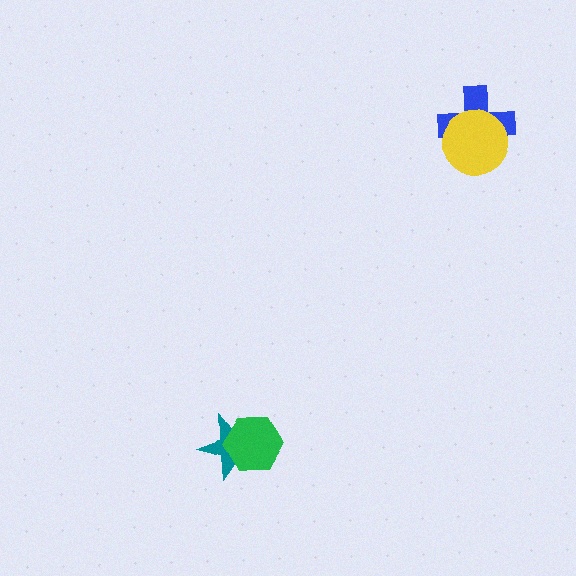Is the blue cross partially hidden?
Yes, it is partially covered by another shape.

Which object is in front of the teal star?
The green hexagon is in front of the teal star.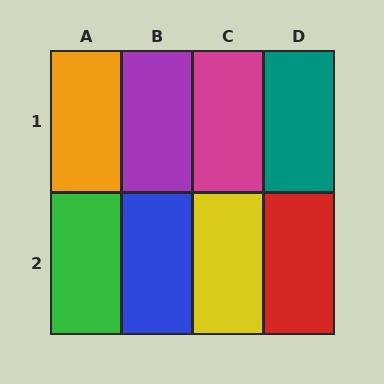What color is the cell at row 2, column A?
Green.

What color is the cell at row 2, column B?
Blue.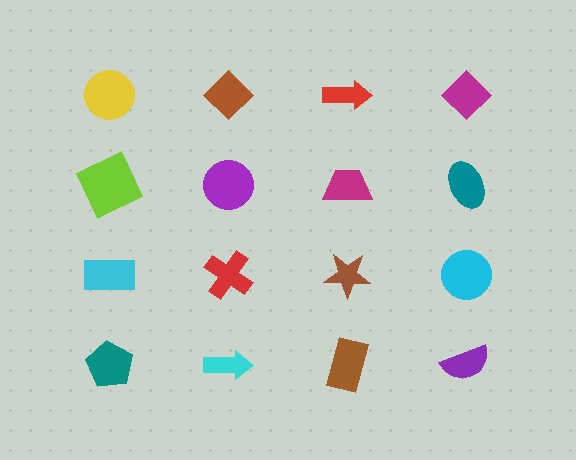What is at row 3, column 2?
A red cross.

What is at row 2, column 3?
A magenta trapezoid.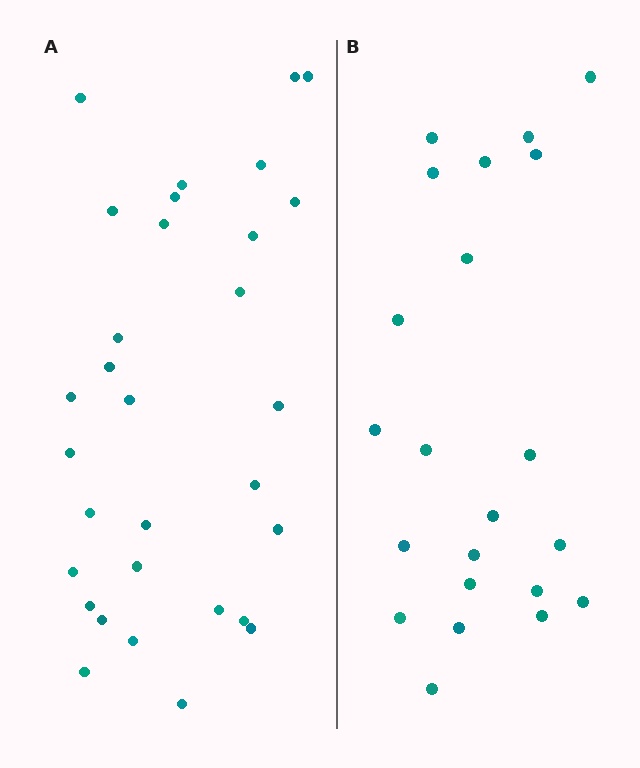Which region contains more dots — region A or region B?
Region A (the left region) has more dots.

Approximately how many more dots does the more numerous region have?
Region A has roughly 8 or so more dots than region B.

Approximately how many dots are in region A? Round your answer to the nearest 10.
About 30 dots. (The exact count is 31, which rounds to 30.)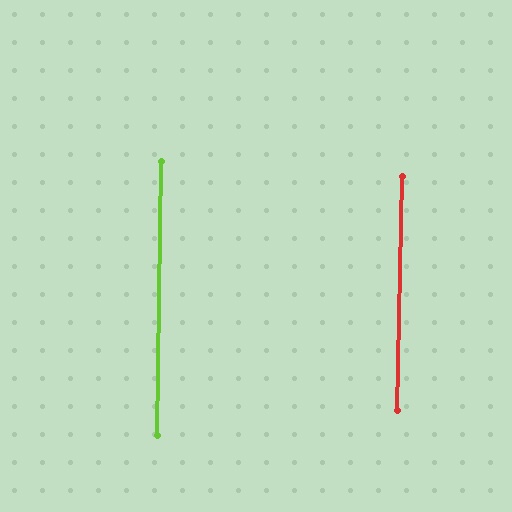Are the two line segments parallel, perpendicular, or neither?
Parallel — their directions differ by only 0.4°.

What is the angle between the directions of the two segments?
Approximately 0 degrees.